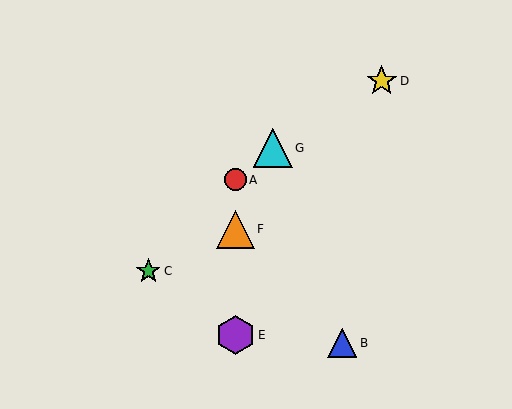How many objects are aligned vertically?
3 objects (A, E, F) are aligned vertically.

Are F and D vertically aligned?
No, F is at x≈235 and D is at x≈382.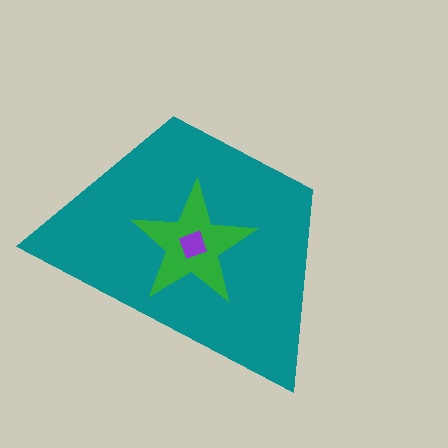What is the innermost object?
The purple square.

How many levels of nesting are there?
3.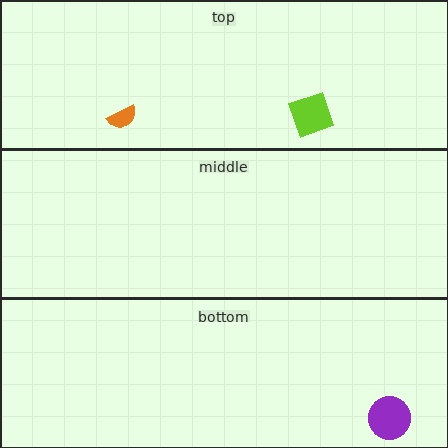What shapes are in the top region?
The lime diamond, the orange semicircle.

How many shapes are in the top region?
2.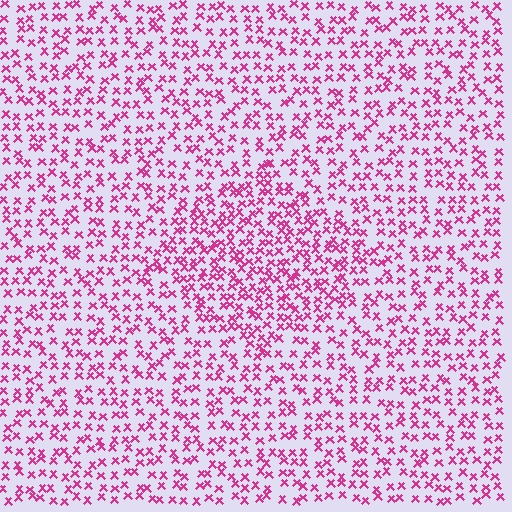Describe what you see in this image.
The image contains small magenta elements arranged at two different densities. A diamond-shaped region is visible where the elements are more densely packed than the surrounding area.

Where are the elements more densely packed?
The elements are more densely packed inside the diamond boundary.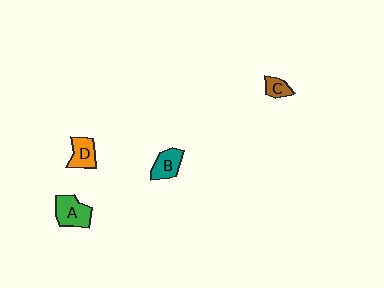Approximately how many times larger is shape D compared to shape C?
Approximately 1.6 times.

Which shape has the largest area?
Shape A (green).